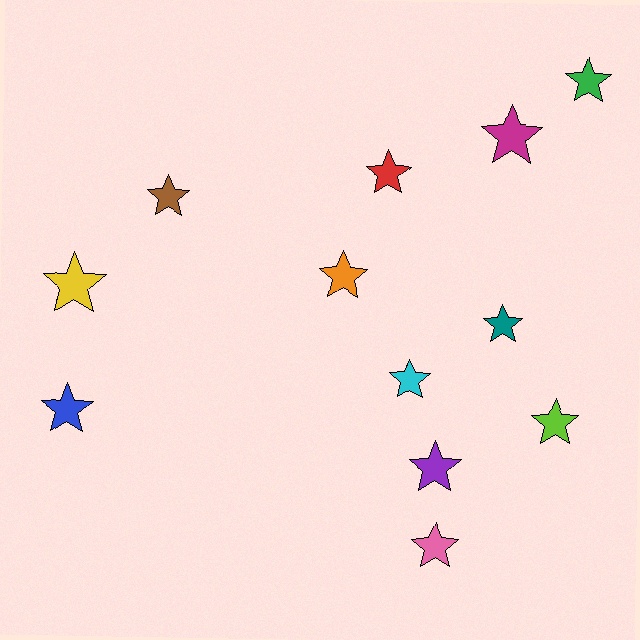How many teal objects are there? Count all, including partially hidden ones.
There is 1 teal object.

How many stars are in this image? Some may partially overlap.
There are 12 stars.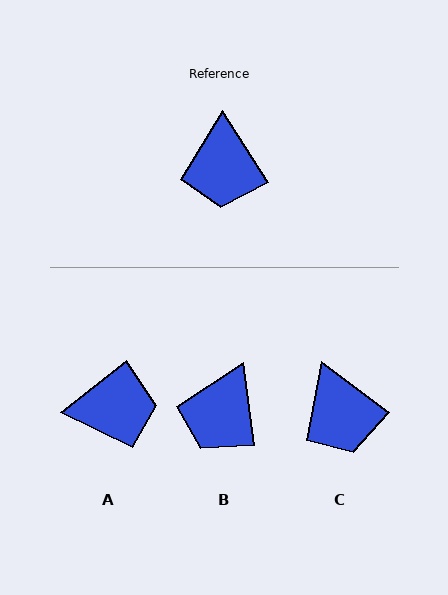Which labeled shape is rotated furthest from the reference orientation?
A, about 95 degrees away.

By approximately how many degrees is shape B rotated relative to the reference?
Approximately 25 degrees clockwise.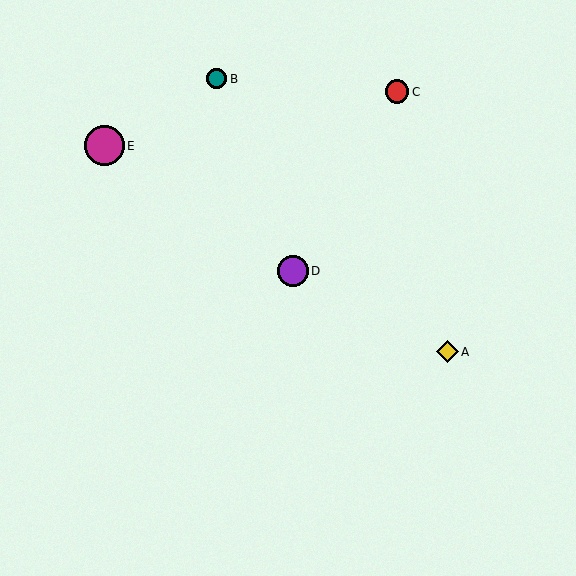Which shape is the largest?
The magenta circle (labeled E) is the largest.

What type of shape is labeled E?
Shape E is a magenta circle.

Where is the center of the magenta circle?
The center of the magenta circle is at (104, 146).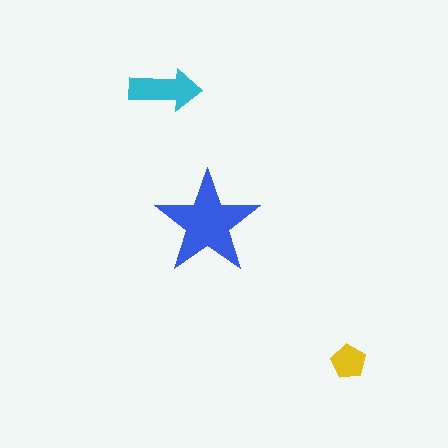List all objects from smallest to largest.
The yellow pentagon, the cyan arrow, the blue star.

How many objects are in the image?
There are 3 objects in the image.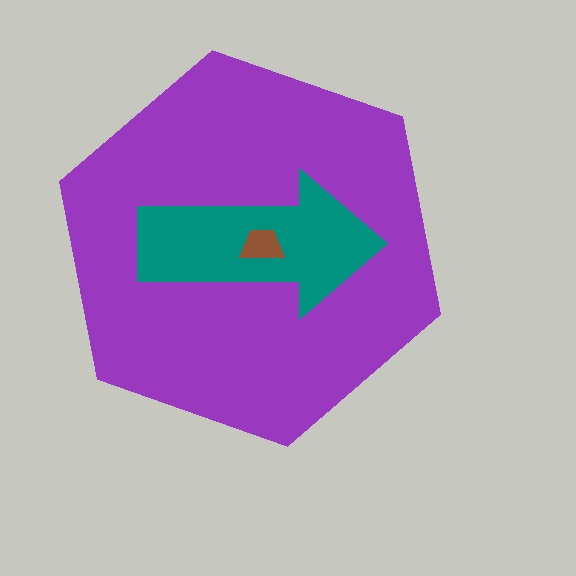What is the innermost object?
The brown trapezoid.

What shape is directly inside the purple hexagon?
The teal arrow.